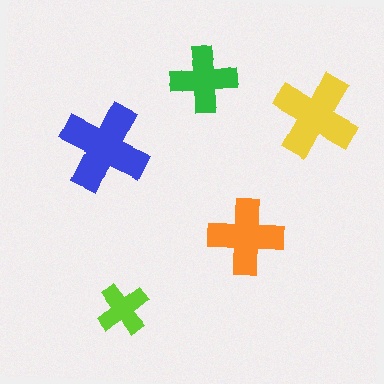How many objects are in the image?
There are 5 objects in the image.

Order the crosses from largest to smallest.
the blue one, the yellow one, the orange one, the green one, the lime one.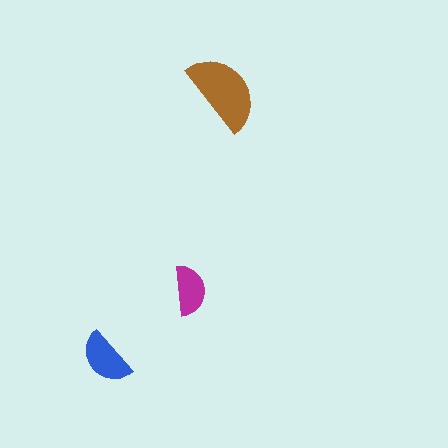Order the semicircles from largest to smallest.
the brown one, the blue one, the magenta one.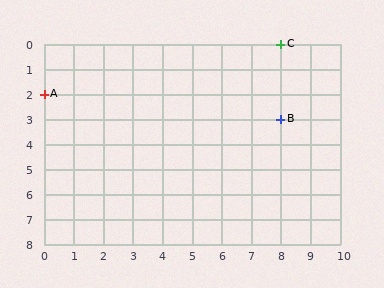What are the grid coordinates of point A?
Point A is at grid coordinates (0, 2).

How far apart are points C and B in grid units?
Points C and B are 3 rows apart.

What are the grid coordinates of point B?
Point B is at grid coordinates (8, 3).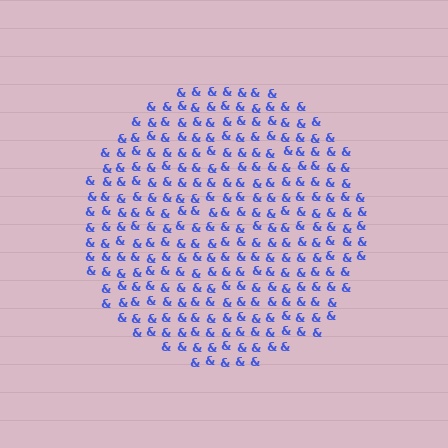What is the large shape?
The large shape is a circle.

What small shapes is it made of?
It is made of small ampersands.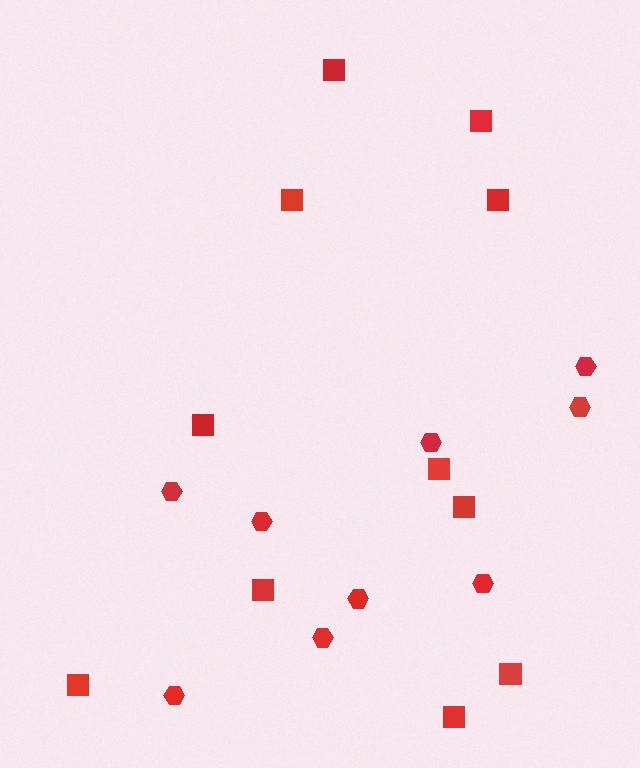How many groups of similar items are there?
There are 2 groups: one group of hexagons (9) and one group of squares (11).